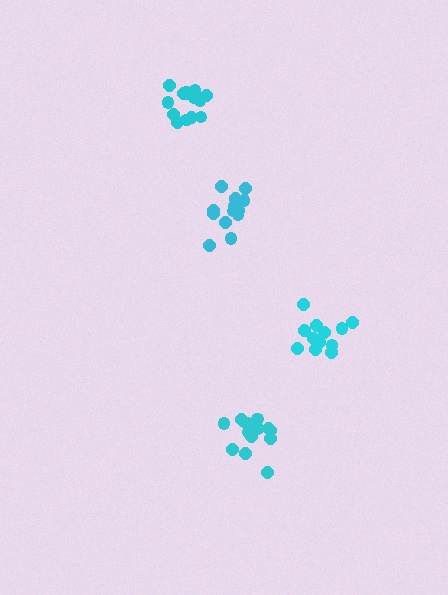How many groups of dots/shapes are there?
There are 4 groups.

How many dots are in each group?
Group 1: 13 dots, Group 2: 15 dots, Group 3: 14 dots, Group 4: 12 dots (54 total).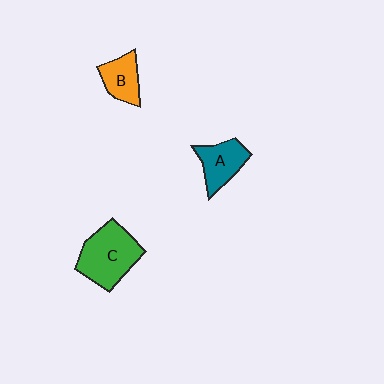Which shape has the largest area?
Shape C (green).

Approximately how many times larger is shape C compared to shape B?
Approximately 1.9 times.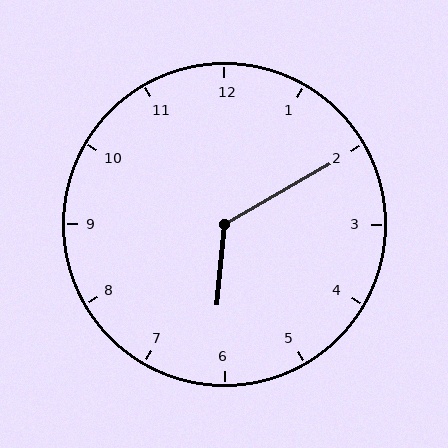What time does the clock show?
6:10.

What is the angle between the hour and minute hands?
Approximately 125 degrees.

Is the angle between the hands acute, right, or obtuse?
It is obtuse.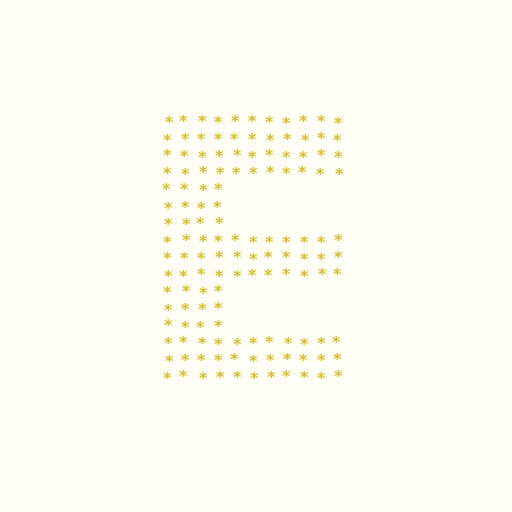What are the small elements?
The small elements are asterisks.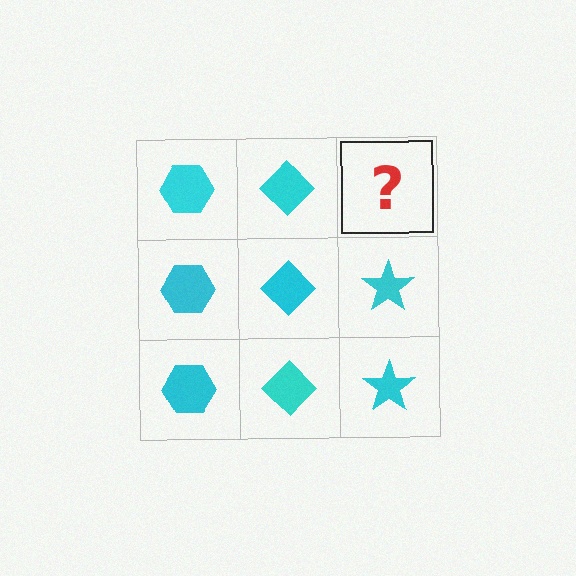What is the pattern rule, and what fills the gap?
The rule is that each column has a consistent shape. The gap should be filled with a cyan star.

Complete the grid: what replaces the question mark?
The question mark should be replaced with a cyan star.